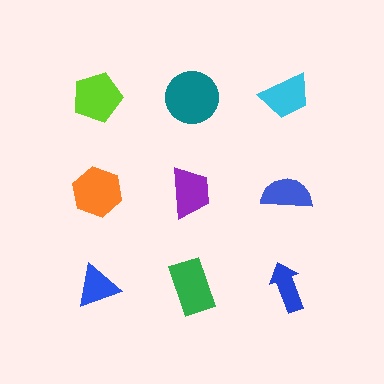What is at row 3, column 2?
A green rectangle.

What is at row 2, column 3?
A blue semicircle.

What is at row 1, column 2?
A teal circle.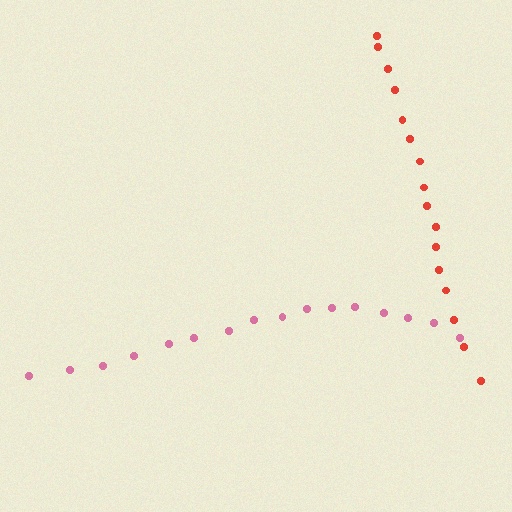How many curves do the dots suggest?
There are 2 distinct paths.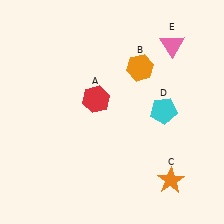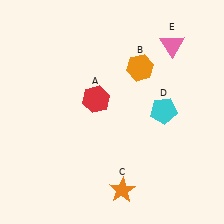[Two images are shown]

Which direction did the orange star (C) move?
The orange star (C) moved left.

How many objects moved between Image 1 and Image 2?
1 object moved between the two images.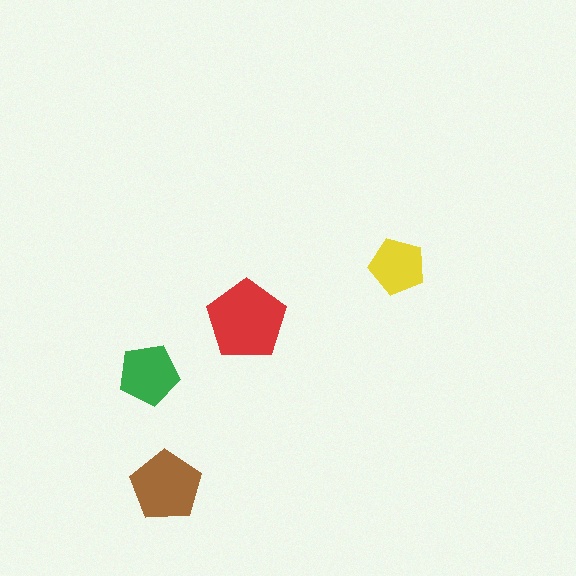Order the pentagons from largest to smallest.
the red one, the brown one, the green one, the yellow one.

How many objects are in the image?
There are 4 objects in the image.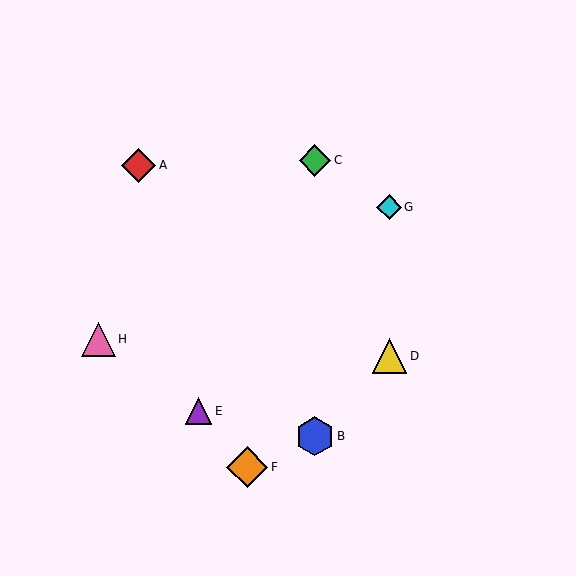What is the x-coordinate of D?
Object D is at x≈389.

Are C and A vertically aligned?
No, C is at x≈315 and A is at x≈139.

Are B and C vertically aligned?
Yes, both are at x≈315.